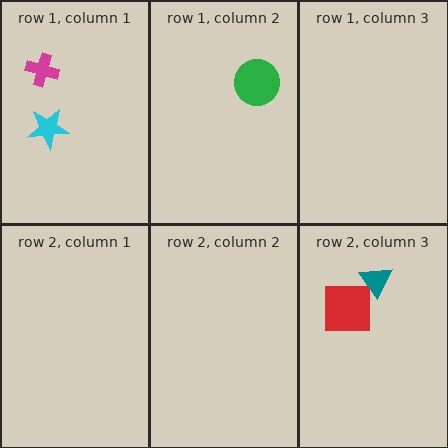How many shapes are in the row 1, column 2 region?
1.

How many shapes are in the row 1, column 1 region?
2.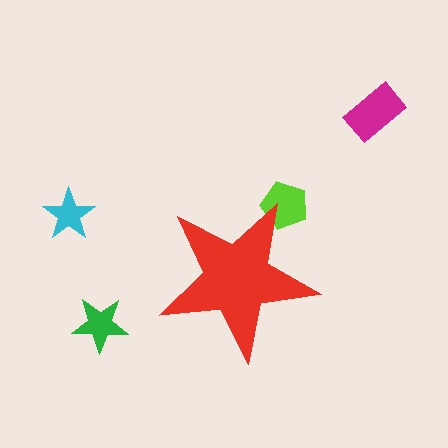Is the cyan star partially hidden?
No, the cyan star is fully visible.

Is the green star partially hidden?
No, the green star is fully visible.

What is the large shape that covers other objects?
A red star.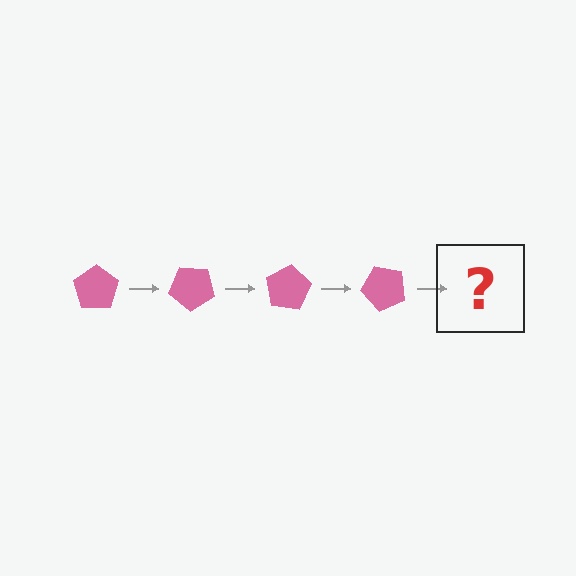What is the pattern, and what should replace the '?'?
The pattern is that the pentagon rotates 40 degrees each step. The '?' should be a pink pentagon rotated 160 degrees.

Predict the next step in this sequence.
The next step is a pink pentagon rotated 160 degrees.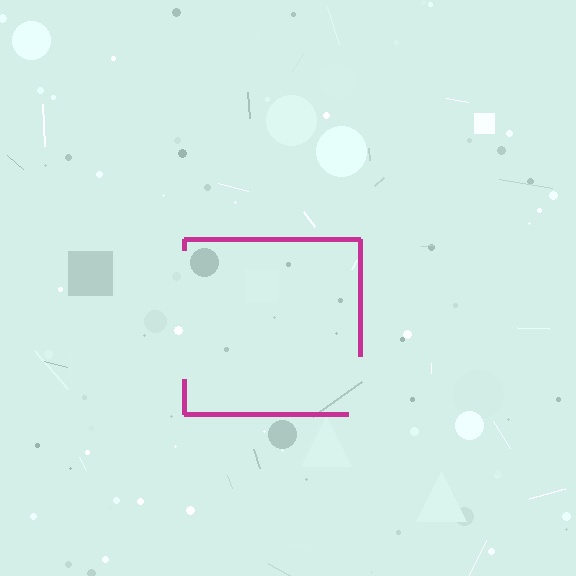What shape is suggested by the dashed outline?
The dashed outline suggests a square.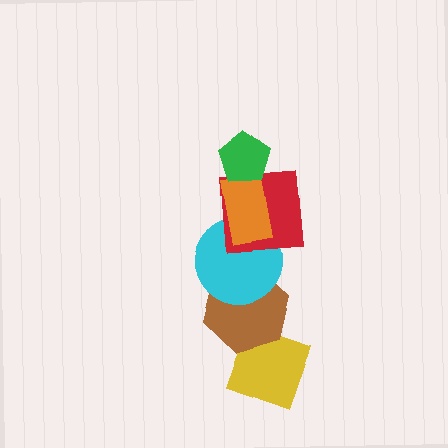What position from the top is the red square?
The red square is 3rd from the top.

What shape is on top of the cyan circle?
The red square is on top of the cyan circle.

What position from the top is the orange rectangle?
The orange rectangle is 2nd from the top.